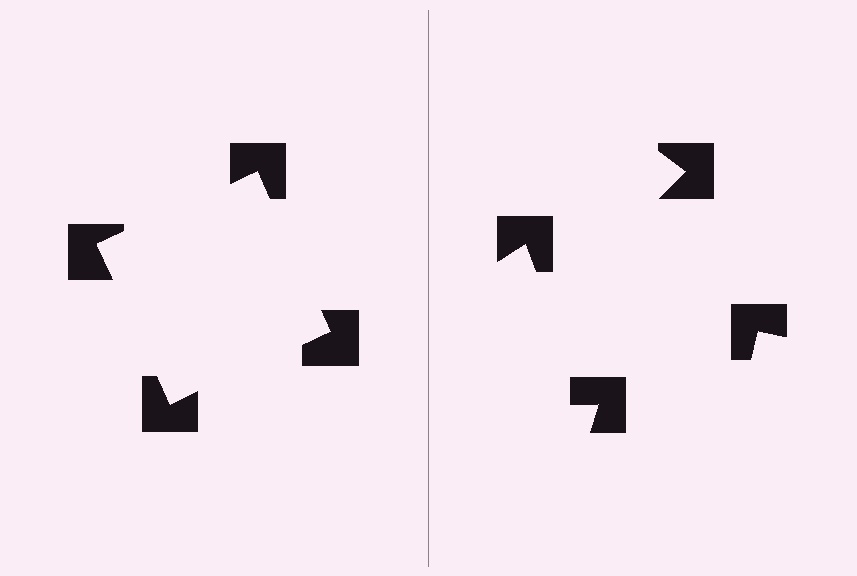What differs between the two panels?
The notched squares are positioned identically on both sides; only the wedge orientations differ. On the left they align to a square; on the right they are misaligned.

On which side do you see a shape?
An illusory square appears on the left side. On the right side the wedge cuts are rotated, so no coherent shape forms.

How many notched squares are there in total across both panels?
8 — 4 on each side.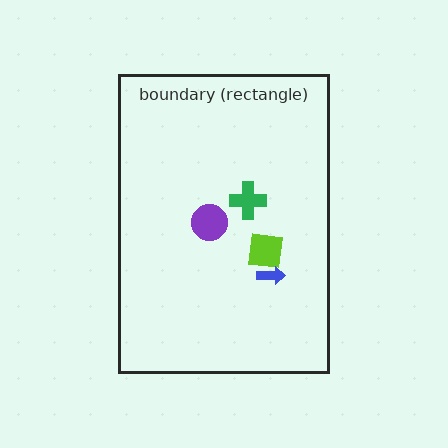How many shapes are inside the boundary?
4 inside, 0 outside.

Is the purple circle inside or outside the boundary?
Inside.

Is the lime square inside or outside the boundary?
Inside.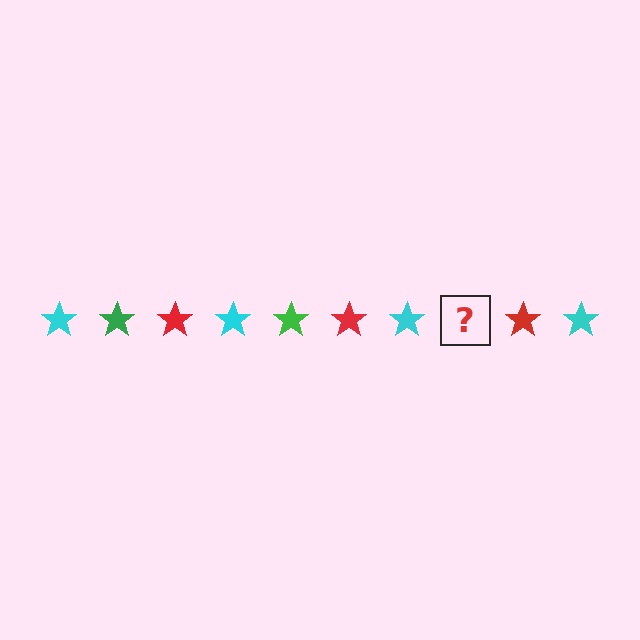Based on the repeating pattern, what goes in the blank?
The blank should be a green star.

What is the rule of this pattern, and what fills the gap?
The rule is that the pattern cycles through cyan, green, red stars. The gap should be filled with a green star.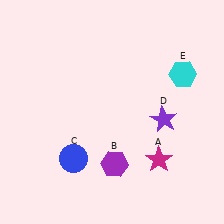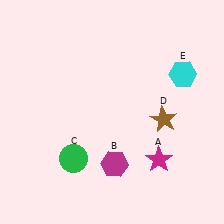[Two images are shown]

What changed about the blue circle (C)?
In Image 1, C is blue. In Image 2, it changed to green.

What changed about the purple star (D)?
In Image 1, D is purple. In Image 2, it changed to brown.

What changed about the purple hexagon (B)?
In Image 1, B is purple. In Image 2, it changed to magenta.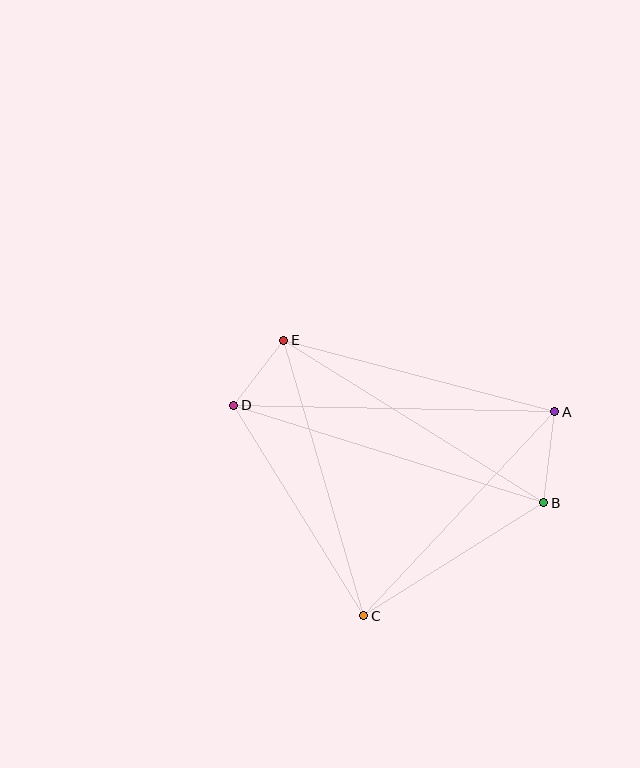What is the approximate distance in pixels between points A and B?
The distance between A and B is approximately 92 pixels.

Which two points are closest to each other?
Points D and E are closest to each other.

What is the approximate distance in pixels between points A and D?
The distance between A and D is approximately 321 pixels.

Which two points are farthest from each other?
Points B and D are farthest from each other.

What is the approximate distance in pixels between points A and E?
The distance between A and E is approximately 281 pixels.